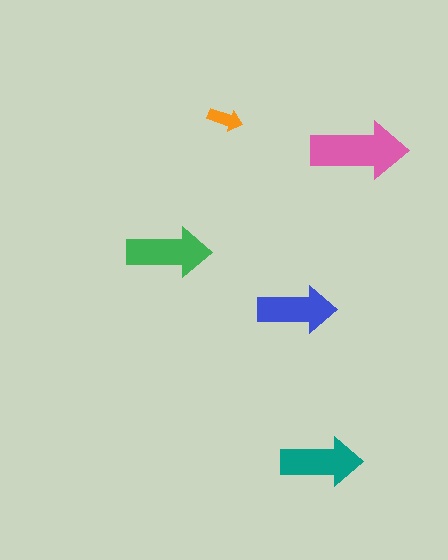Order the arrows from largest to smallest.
the pink one, the green one, the teal one, the blue one, the orange one.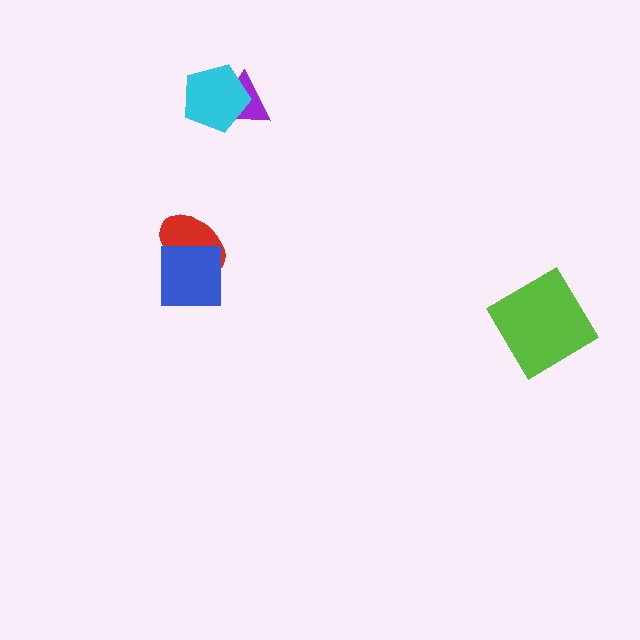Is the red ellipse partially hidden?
Yes, it is partially covered by another shape.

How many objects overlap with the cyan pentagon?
1 object overlaps with the cyan pentagon.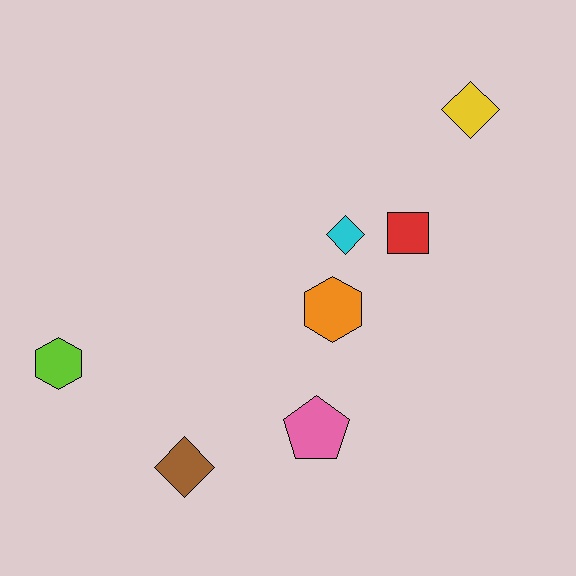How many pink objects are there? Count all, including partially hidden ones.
There is 1 pink object.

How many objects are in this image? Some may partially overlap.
There are 7 objects.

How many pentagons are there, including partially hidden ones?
There is 1 pentagon.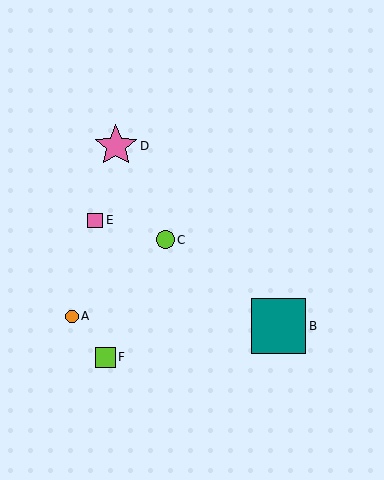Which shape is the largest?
The teal square (labeled B) is the largest.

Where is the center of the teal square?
The center of the teal square is at (279, 326).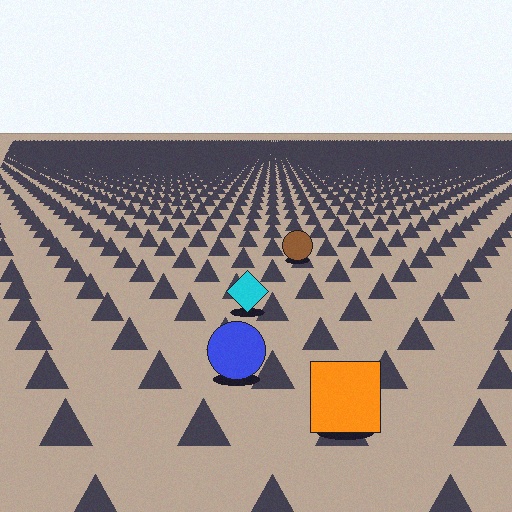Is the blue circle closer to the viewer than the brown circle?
Yes. The blue circle is closer — you can tell from the texture gradient: the ground texture is coarser near it.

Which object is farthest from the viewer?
The brown circle is farthest from the viewer. It appears smaller and the ground texture around it is denser.